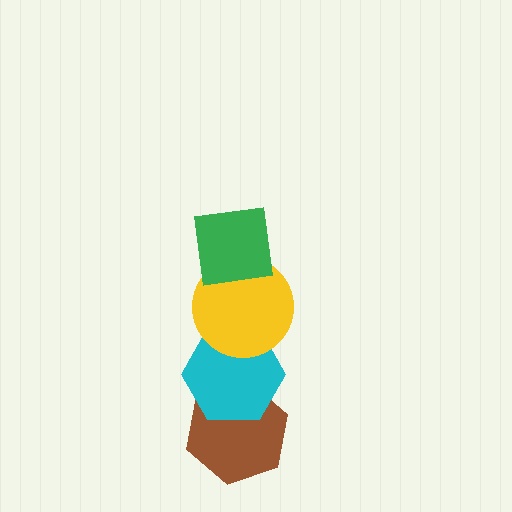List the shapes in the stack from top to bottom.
From top to bottom: the green square, the yellow circle, the cyan hexagon, the brown hexagon.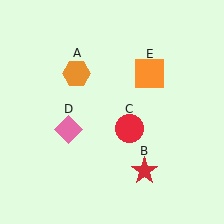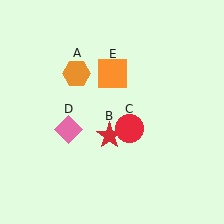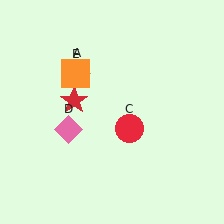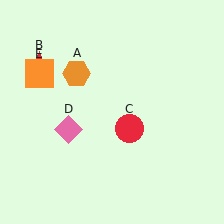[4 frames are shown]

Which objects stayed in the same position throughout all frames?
Orange hexagon (object A) and red circle (object C) and pink diamond (object D) remained stationary.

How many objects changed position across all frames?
2 objects changed position: red star (object B), orange square (object E).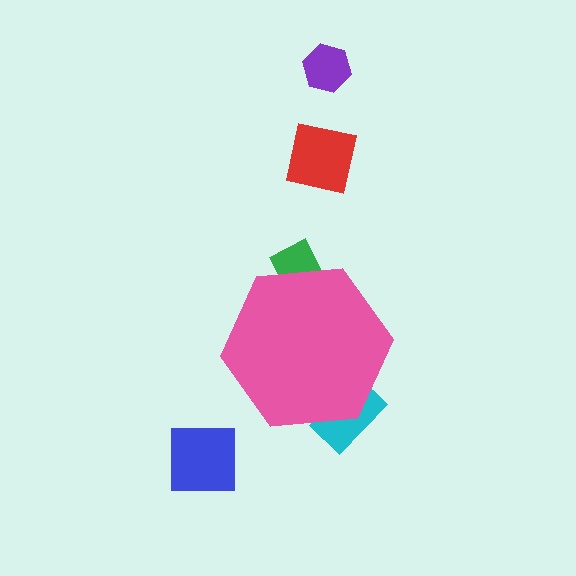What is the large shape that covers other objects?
A pink hexagon.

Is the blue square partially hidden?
No, the blue square is fully visible.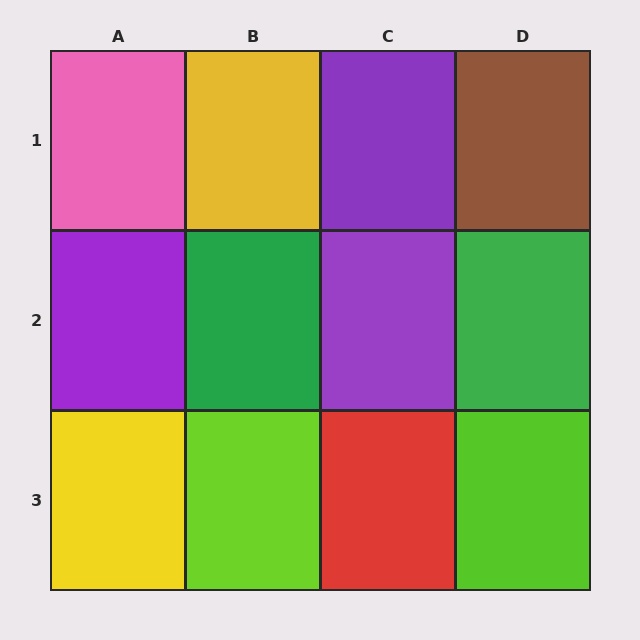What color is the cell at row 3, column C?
Red.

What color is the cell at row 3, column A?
Yellow.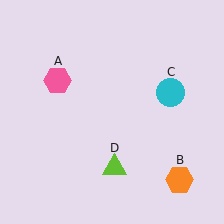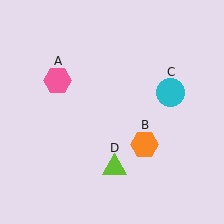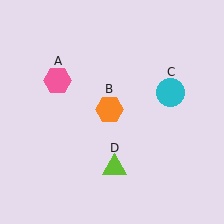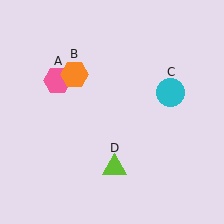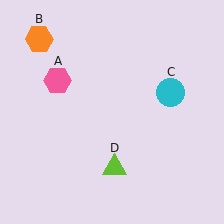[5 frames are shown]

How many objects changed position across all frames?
1 object changed position: orange hexagon (object B).